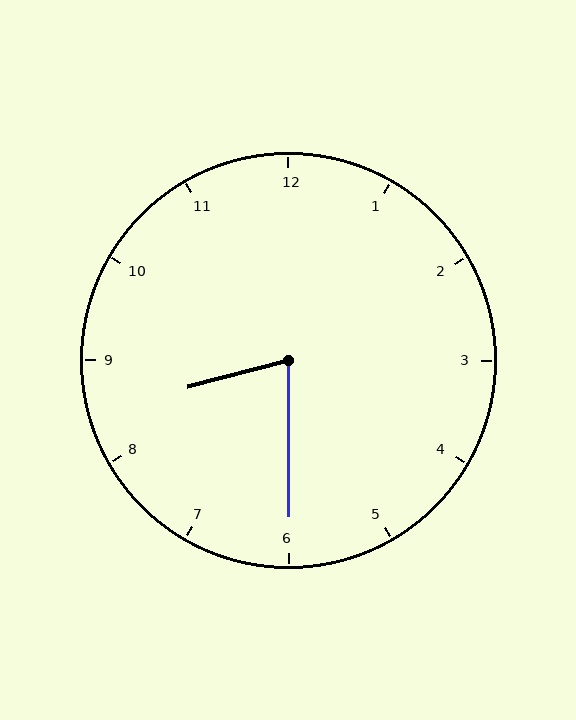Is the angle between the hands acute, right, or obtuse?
It is acute.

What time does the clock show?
8:30.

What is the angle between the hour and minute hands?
Approximately 75 degrees.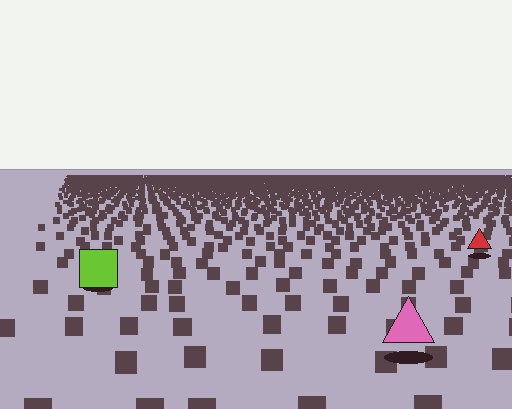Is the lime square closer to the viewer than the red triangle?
Yes. The lime square is closer — you can tell from the texture gradient: the ground texture is coarser near it.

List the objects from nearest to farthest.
From nearest to farthest: the pink triangle, the lime square, the red triangle.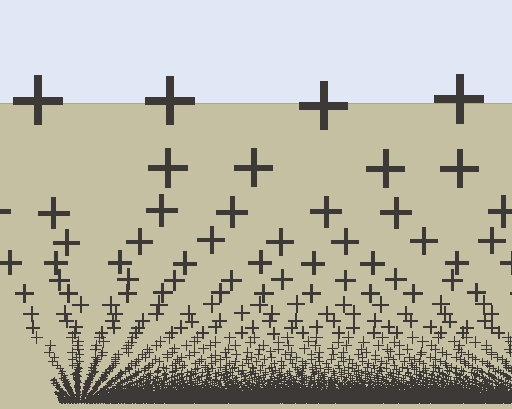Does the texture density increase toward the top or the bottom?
Density increases toward the bottom.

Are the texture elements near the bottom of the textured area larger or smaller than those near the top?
Smaller. The gradient is inverted — elements near the bottom are smaller and denser.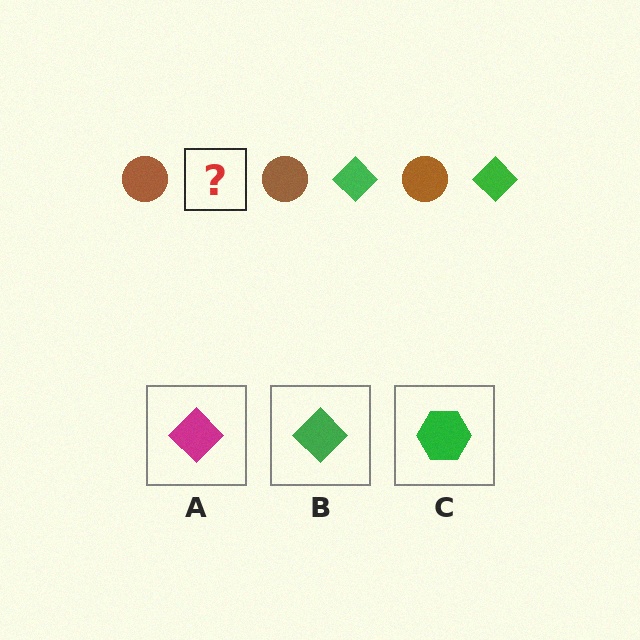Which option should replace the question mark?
Option B.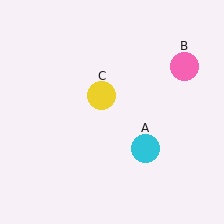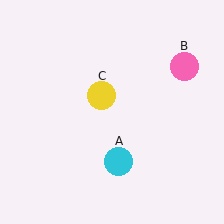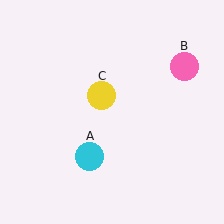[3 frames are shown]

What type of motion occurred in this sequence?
The cyan circle (object A) rotated clockwise around the center of the scene.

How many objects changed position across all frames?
1 object changed position: cyan circle (object A).